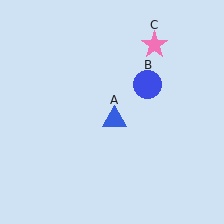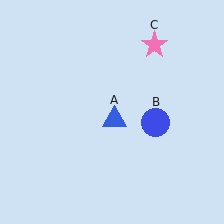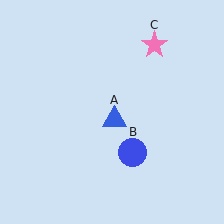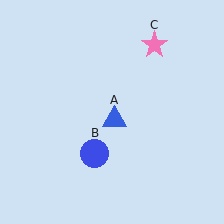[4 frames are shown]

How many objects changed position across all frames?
1 object changed position: blue circle (object B).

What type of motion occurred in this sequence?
The blue circle (object B) rotated clockwise around the center of the scene.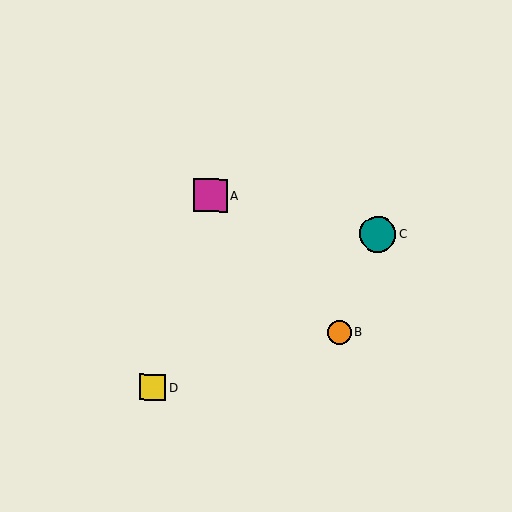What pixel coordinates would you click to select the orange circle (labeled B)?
Click at (339, 333) to select the orange circle B.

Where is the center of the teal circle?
The center of the teal circle is at (378, 234).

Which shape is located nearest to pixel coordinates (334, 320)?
The orange circle (labeled B) at (339, 333) is nearest to that location.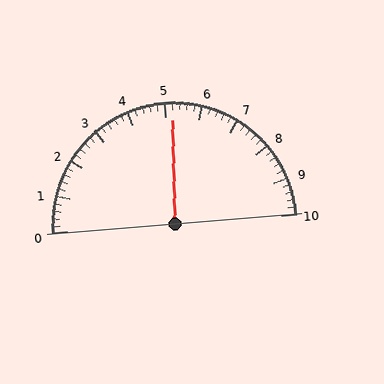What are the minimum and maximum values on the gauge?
The gauge ranges from 0 to 10.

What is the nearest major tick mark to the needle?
The nearest major tick mark is 5.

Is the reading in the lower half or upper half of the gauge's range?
The reading is in the upper half of the range (0 to 10).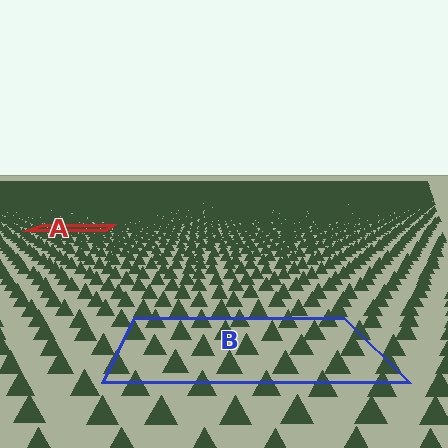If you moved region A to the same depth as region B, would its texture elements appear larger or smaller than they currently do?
They would appear larger. At a closer depth, the same texture elements are projected at a bigger on-screen size.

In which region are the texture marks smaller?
The texture marks are smaller in region A, because it is farther away.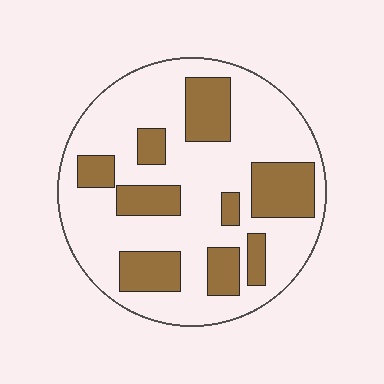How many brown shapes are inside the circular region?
9.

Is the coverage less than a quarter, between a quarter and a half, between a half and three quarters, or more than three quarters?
Between a quarter and a half.